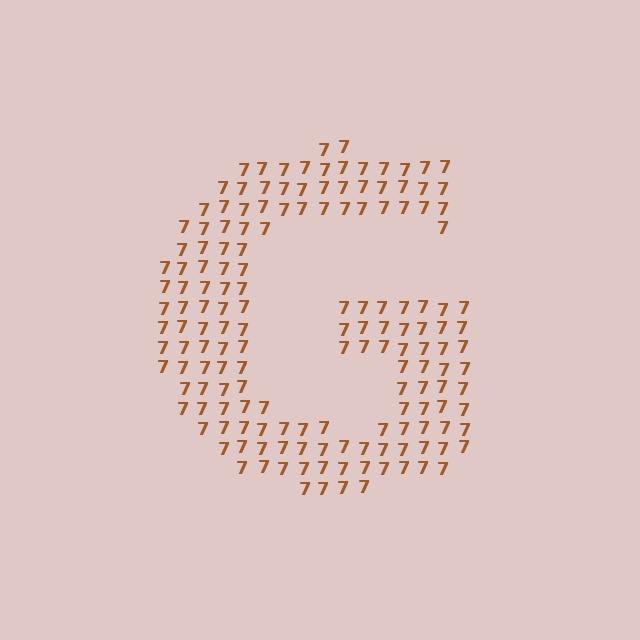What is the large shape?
The large shape is the letter G.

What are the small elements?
The small elements are digit 7's.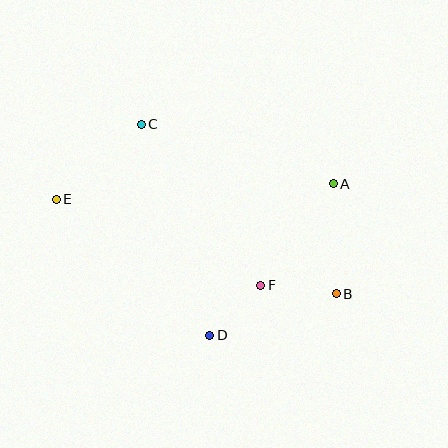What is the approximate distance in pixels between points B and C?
The distance between B and C is approximately 258 pixels.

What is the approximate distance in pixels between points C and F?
The distance between C and F is approximately 200 pixels.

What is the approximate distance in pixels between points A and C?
The distance between A and C is approximately 201 pixels.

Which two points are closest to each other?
Points D and F are closest to each other.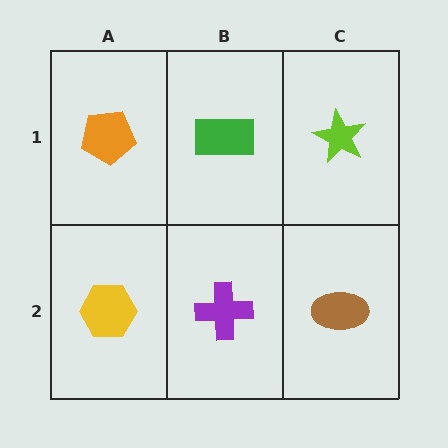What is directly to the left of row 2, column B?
A yellow hexagon.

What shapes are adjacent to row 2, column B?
A green rectangle (row 1, column B), a yellow hexagon (row 2, column A), a brown ellipse (row 2, column C).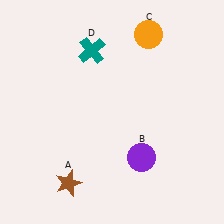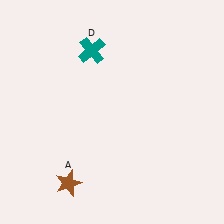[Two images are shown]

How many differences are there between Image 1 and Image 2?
There are 2 differences between the two images.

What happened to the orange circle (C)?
The orange circle (C) was removed in Image 2. It was in the top-right area of Image 1.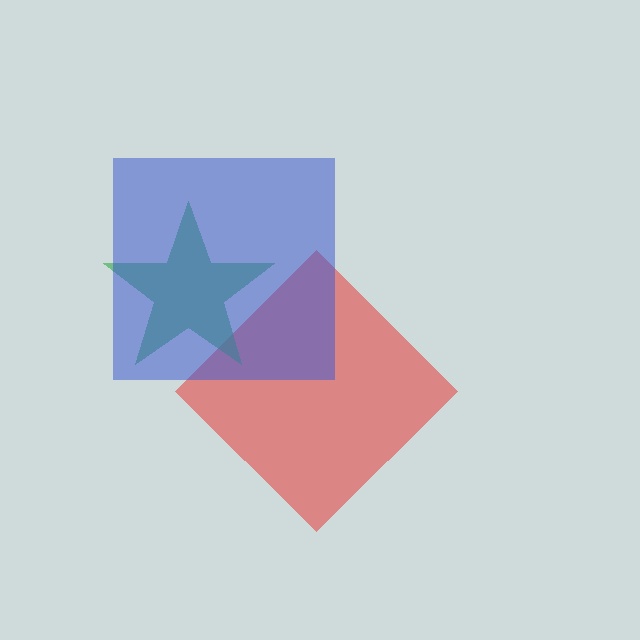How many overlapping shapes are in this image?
There are 3 overlapping shapes in the image.